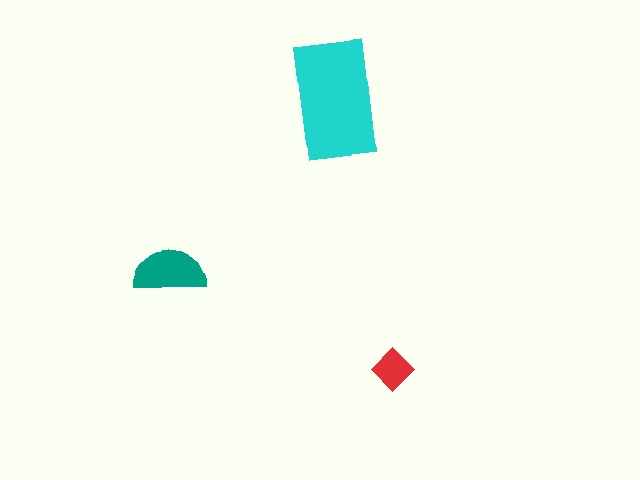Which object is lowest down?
The red diamond is bottommost.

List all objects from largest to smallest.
The cyan rectangle, the teal semicircle, the red diamond.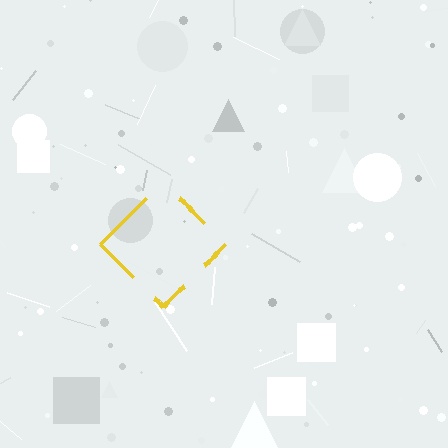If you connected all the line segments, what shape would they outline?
They would outline a diamond.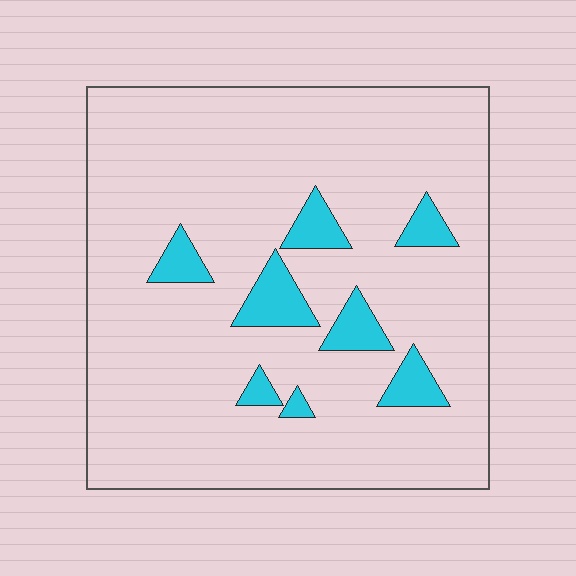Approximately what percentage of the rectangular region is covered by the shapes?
Approximately 10%.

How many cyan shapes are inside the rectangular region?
8.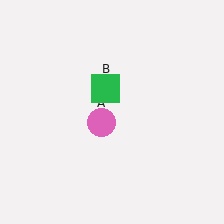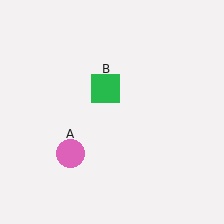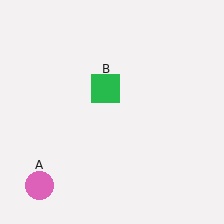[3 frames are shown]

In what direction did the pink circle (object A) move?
The pink circle (object A) moved down and to the left.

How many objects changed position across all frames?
1 object changed position: pink circle (object A).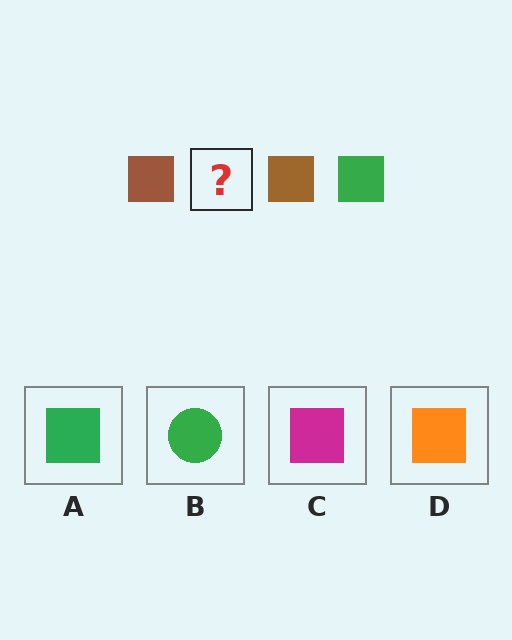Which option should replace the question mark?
Option A.